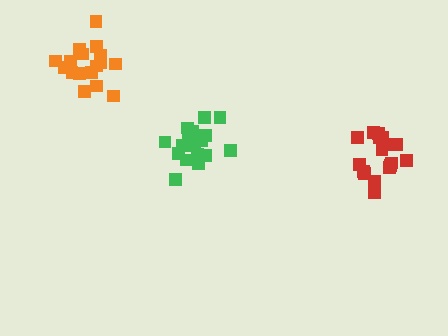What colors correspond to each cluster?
The clusters are colored: green, orange, red.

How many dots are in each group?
Group 1: 18 dots, Group 2: 18 dots, Group 3: 19 dots (55 total).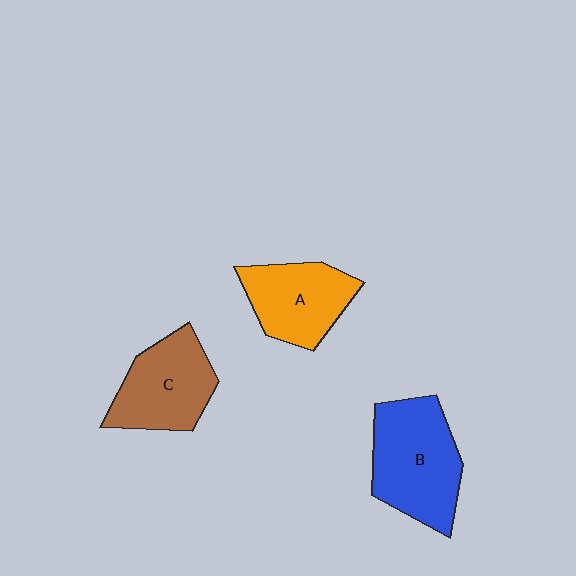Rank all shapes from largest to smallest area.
From largest to smallest: B (blue), C (brown), A (orange).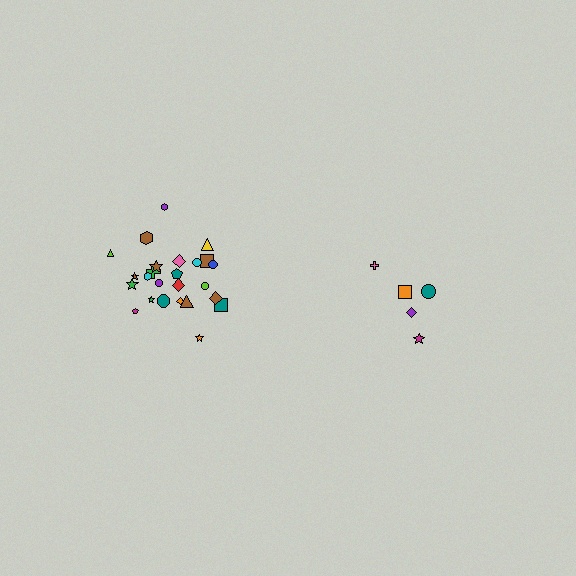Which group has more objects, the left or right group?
The left group.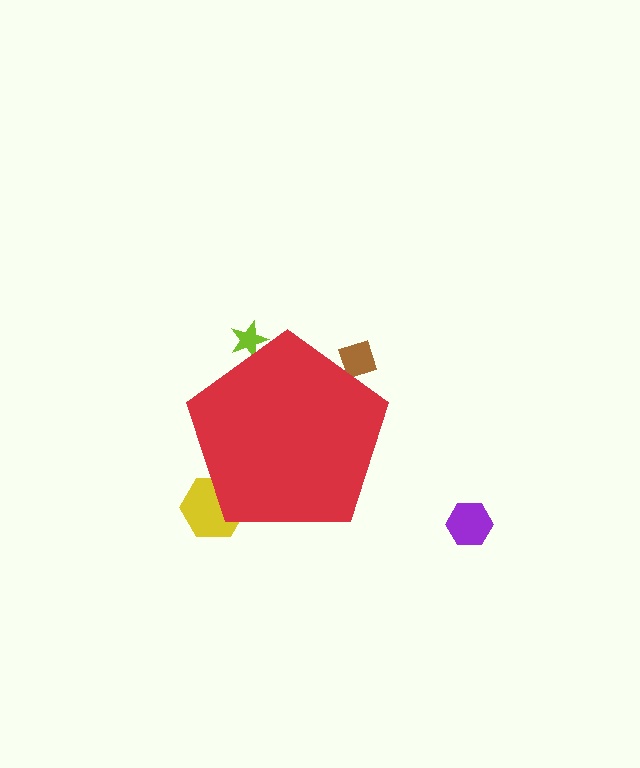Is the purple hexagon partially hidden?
No, the purple hexagon is fully visible.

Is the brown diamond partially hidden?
Yes, the brown diamond is partially hidden behind the red pentagon.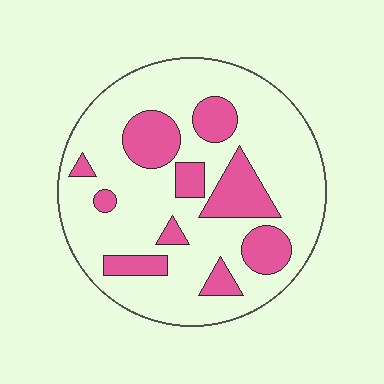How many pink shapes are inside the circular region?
10.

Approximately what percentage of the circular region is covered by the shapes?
Approximately 25%.